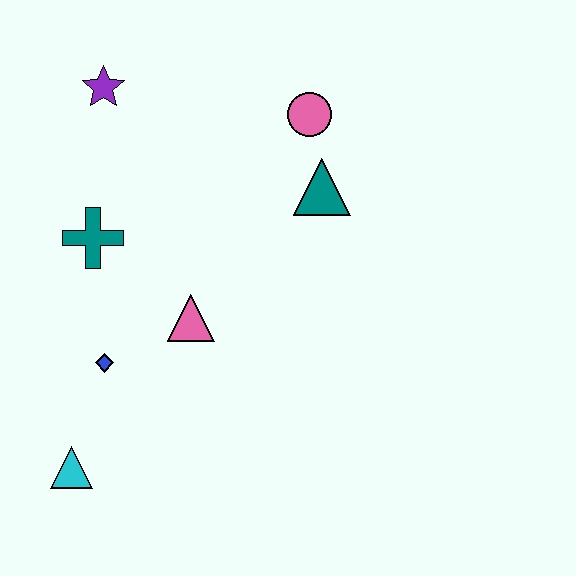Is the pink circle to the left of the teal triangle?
Yes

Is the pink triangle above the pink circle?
No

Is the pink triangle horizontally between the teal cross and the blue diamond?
No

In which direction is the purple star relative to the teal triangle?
The purple star is to the left of the teal triangle.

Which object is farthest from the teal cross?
The pink circle is farthest from the teal cross.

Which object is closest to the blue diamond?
The pink triangle is closest to the blue diamond.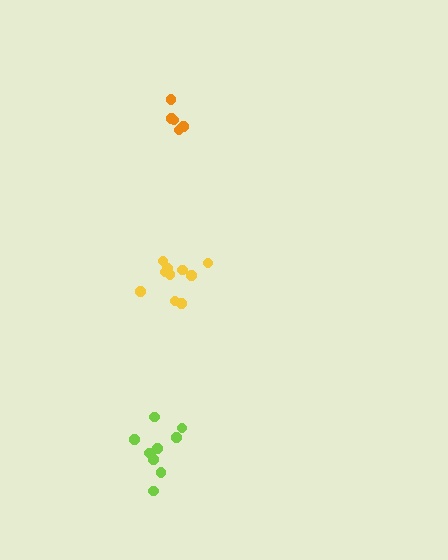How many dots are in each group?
Group 1: 10 dots, Group 2: 9 dots, Group 3: 5 dots (24 total).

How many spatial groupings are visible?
There are 3 spatial groupings.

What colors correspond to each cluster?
The clusters are colored: yellow, lime, orange.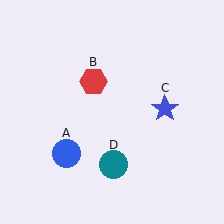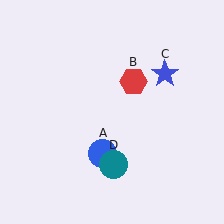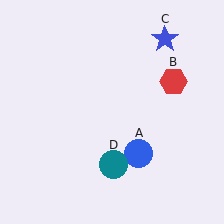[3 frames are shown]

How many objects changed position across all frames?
3 objects changed position: blue circle (object A), red hexagon (object B), blue star (object C).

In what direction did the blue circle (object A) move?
The blue circle (object A) moved right.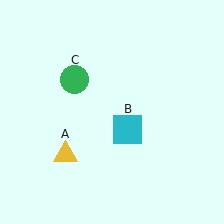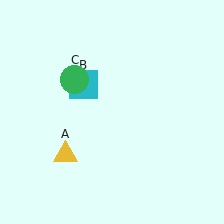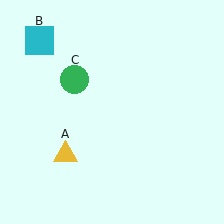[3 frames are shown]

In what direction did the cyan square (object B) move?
The cyan square (object B) moved up and to the left.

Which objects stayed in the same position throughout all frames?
Yellow triangle (object A) and green circle (object C) remained stationary.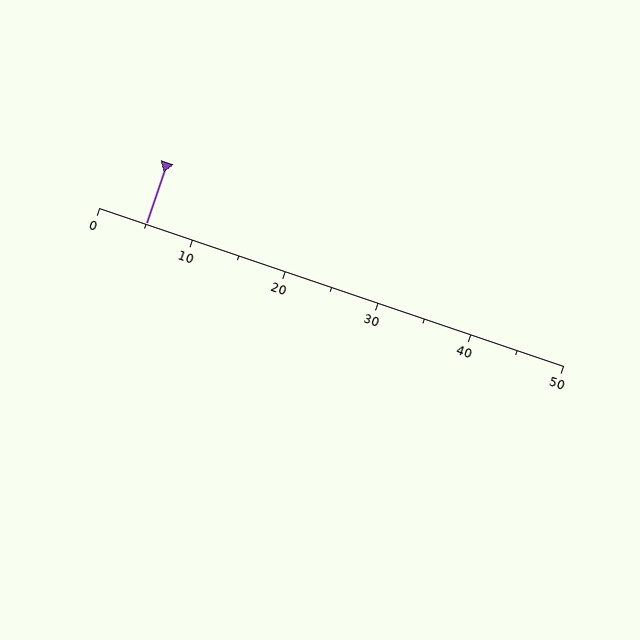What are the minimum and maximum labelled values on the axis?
The axis runs from 0 to 50.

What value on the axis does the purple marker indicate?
The marker indicates approximately 5.